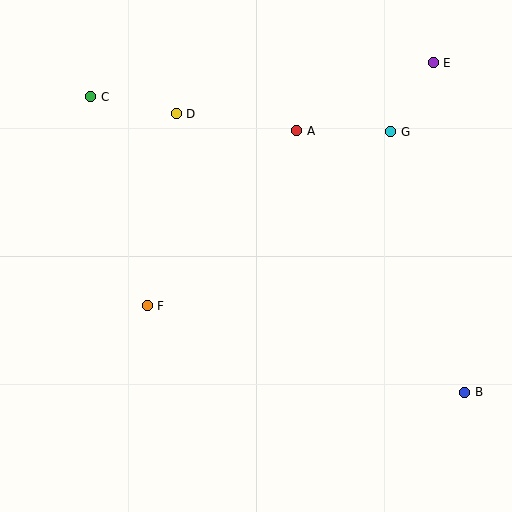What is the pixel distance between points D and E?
The distance between D and E is 262 pixels.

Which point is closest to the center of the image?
Point F at (147, 306) is closest to the center.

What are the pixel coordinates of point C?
Point C is at (91, 97).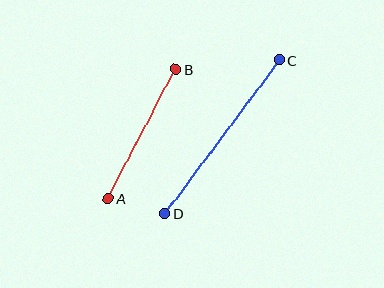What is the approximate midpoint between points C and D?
The midpoint is at approximately (222, 137) pixels.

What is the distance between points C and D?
The distance is approximately 192 pixels.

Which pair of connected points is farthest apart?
Points C and D are farthest apart.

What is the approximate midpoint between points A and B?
The midpoint is at approximately (142, 134) pixels.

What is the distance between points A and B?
The distance is approximately 146 pixels.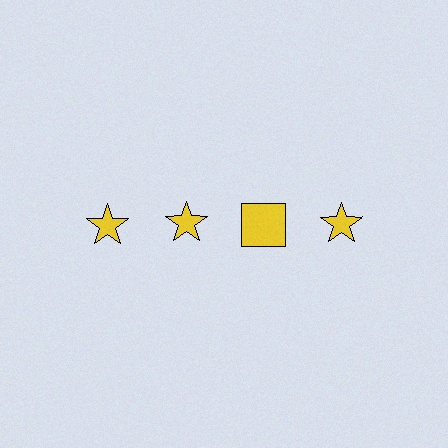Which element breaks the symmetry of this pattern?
The yellow square in the top row, center column breaks the symmetry. All other shapes are yellow stars.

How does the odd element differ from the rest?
It has a different shape: square instead of star.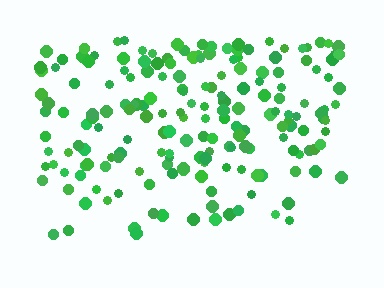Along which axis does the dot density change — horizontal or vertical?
Vertical.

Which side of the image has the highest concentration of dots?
The top.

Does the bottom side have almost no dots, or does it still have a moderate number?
Still a moderate number, just noticeably fewer than the top.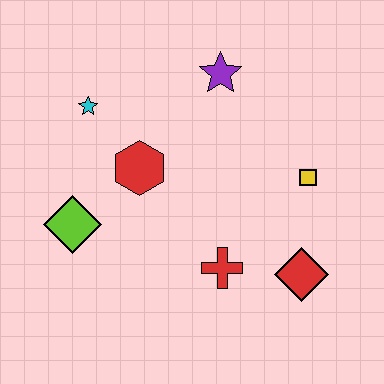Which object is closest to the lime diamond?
The red hexagon is closest to the lime diamond.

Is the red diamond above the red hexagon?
No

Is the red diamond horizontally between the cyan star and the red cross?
No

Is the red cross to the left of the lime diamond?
No